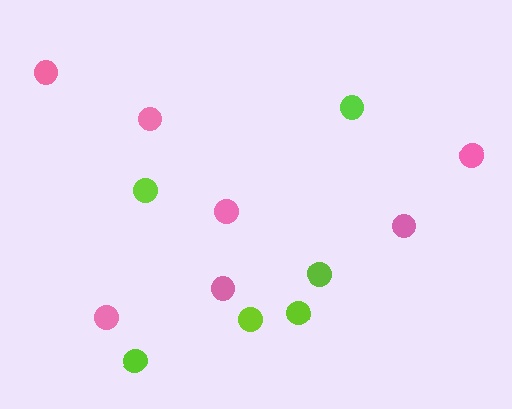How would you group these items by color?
There are 2 groups: one group of pink circles (7) and one group of lime circles (6).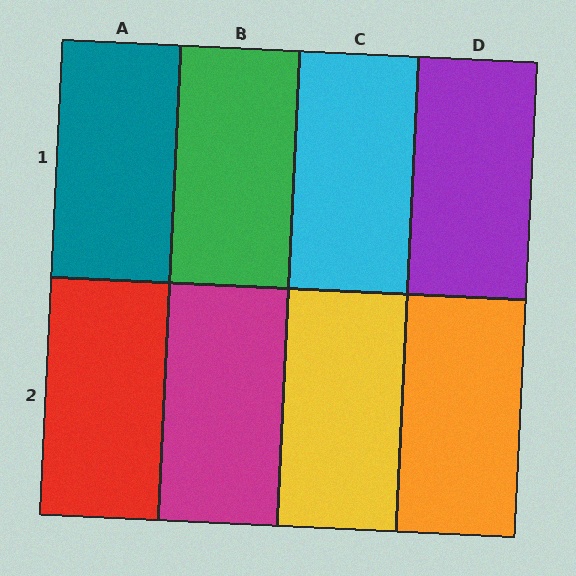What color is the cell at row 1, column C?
Cyan.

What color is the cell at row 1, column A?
Teal.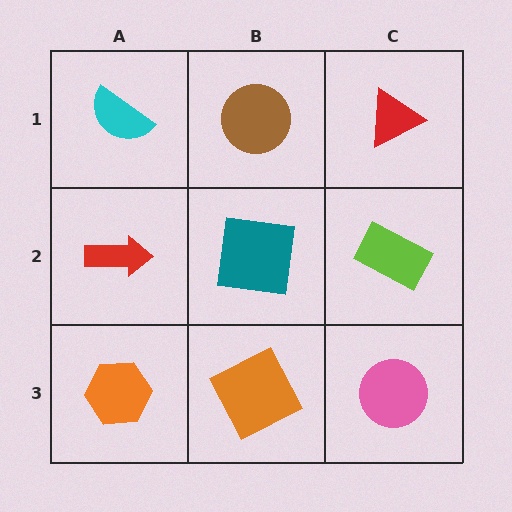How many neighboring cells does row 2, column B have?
4.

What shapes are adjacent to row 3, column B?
A teal square (row 2, column B), an orange hexagon (row 3, column A), a pink circle (row 3, column C).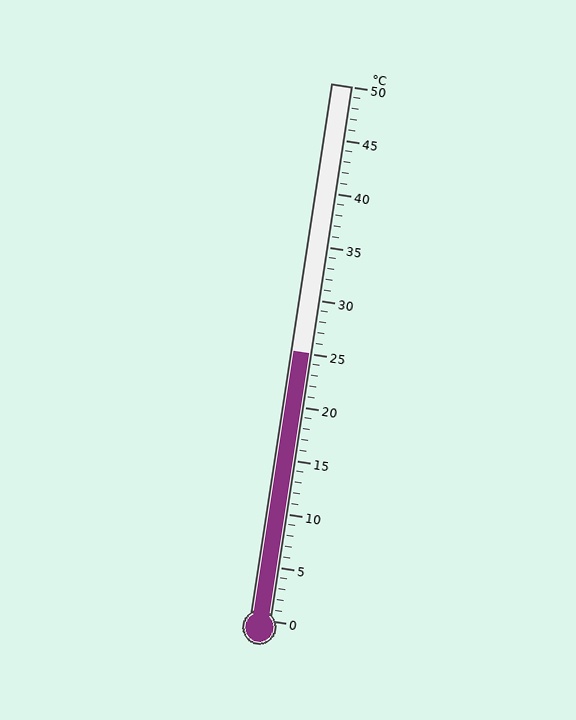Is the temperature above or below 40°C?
The temperature is below 40°C.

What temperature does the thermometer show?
The thermometer shows approximately 25°C.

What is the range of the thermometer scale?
The thermometer scale ranges from 0°C to 50°C.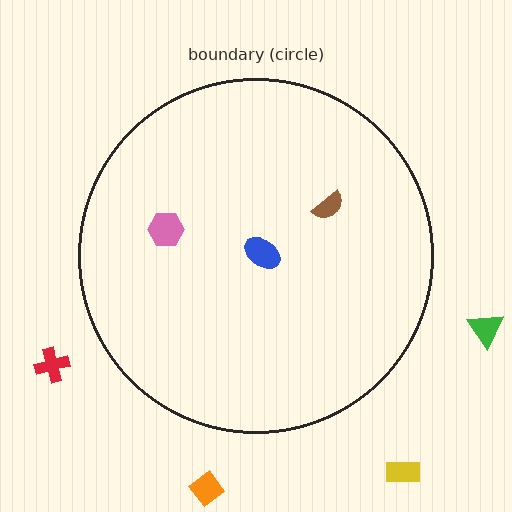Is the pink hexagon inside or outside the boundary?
Inside.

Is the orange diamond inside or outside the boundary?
Outside.